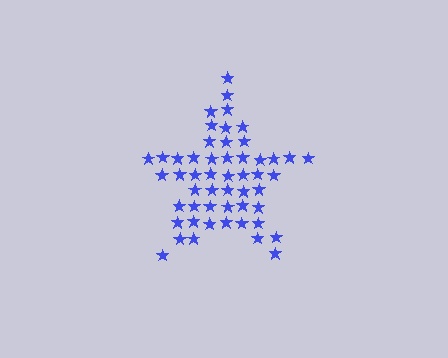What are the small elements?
The small elements are stars.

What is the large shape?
The large shape is a star.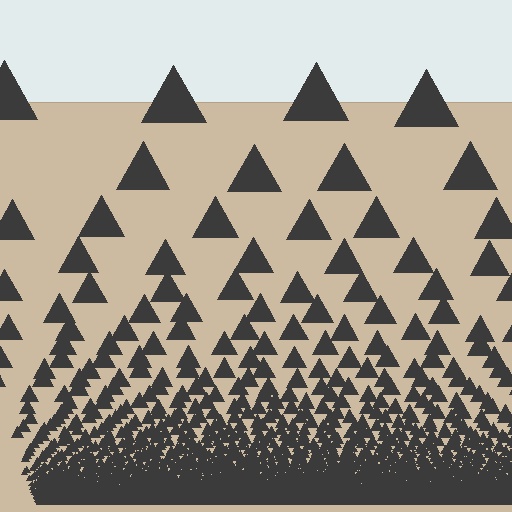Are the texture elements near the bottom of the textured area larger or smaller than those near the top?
Smaller. The gradient is inverted — elements near the bottom are smaller and denser.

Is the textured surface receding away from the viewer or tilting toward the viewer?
The surface appears to tilt toward the viewer. Texture elements get larger and sparser toward the top.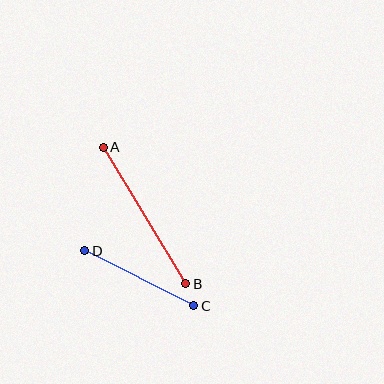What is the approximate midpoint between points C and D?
The midpoint is at approximately (139, 278) pixels.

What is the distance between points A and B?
The distance is approximately 160 pixels.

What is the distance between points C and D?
The distance is approximately 122 pixels.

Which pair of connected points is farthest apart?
Points A and B are farthest apart.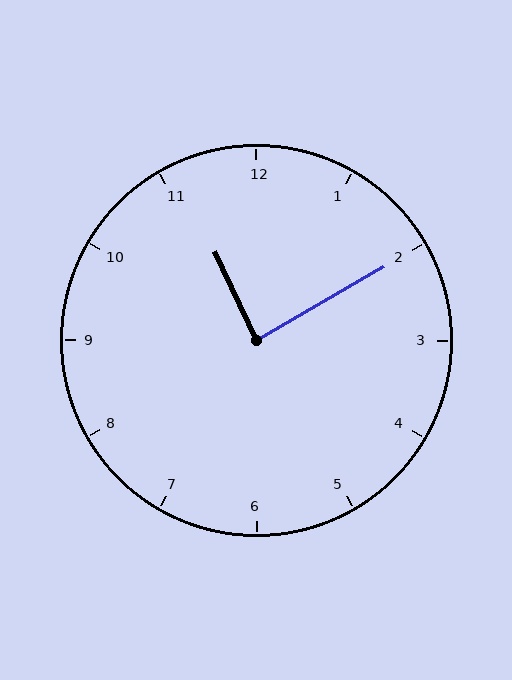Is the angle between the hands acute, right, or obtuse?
It is right.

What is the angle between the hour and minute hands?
Approximately 85 degrees.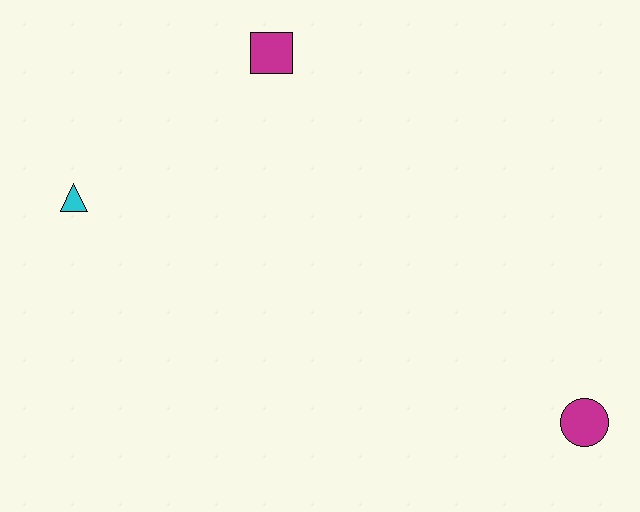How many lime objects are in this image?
There are no lime objects.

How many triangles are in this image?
There is 1 triangle.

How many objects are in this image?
There are 3 objects.